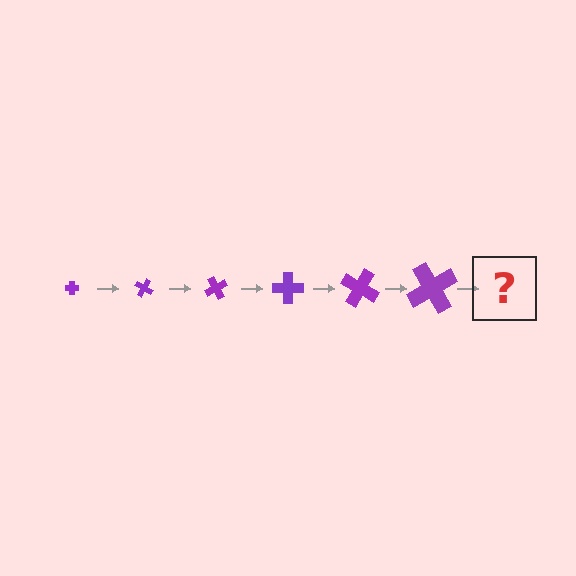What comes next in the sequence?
The next element should be a cross, larger than the previous one and rotated 180 degrees from the start.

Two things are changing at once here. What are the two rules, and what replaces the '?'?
The two rules are that the cross grows larger each step and it rotates 30 degrees each step. The '?' should be a cross, larger than the previous one and rotated 180 degrees from the start.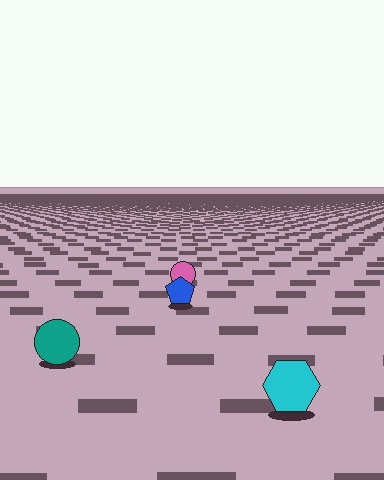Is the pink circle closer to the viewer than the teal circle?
No. The teal circle is closer — you can tell from the texture gradient: the ground texture is coarser near it.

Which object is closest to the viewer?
The cyan hexagon is closest. The texture marks near it are larger and more spread out.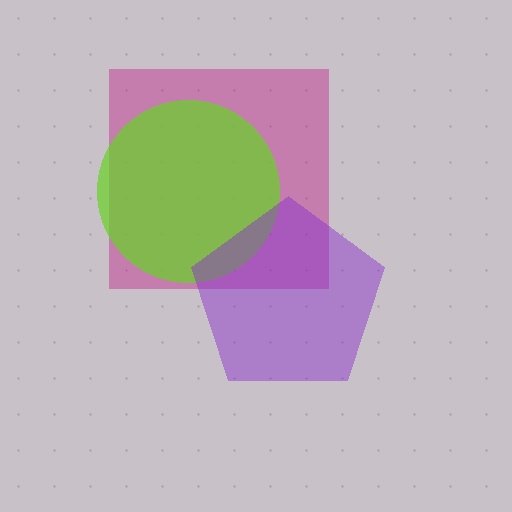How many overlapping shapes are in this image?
There are 3 overlapping shapes in the image.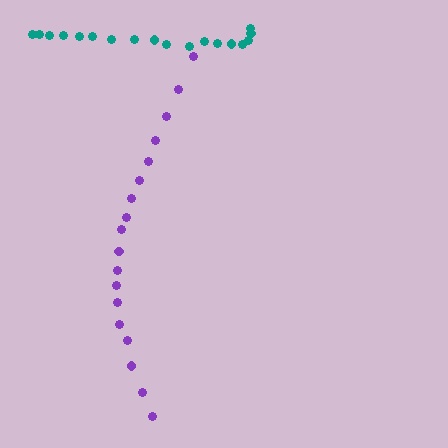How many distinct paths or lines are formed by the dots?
There are 2 distinct paths.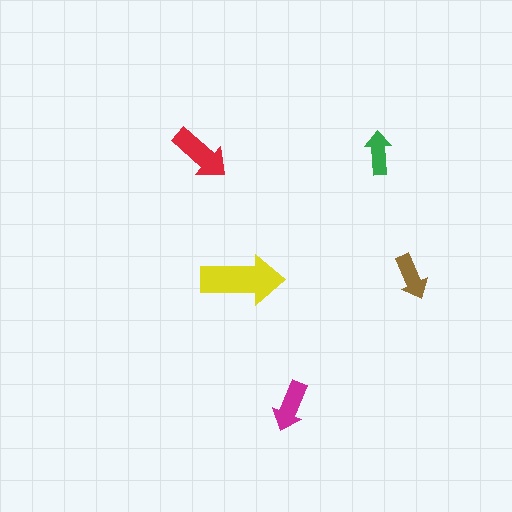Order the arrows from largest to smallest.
the yellow one, the red one, the magenta one, the brown one, the green one.